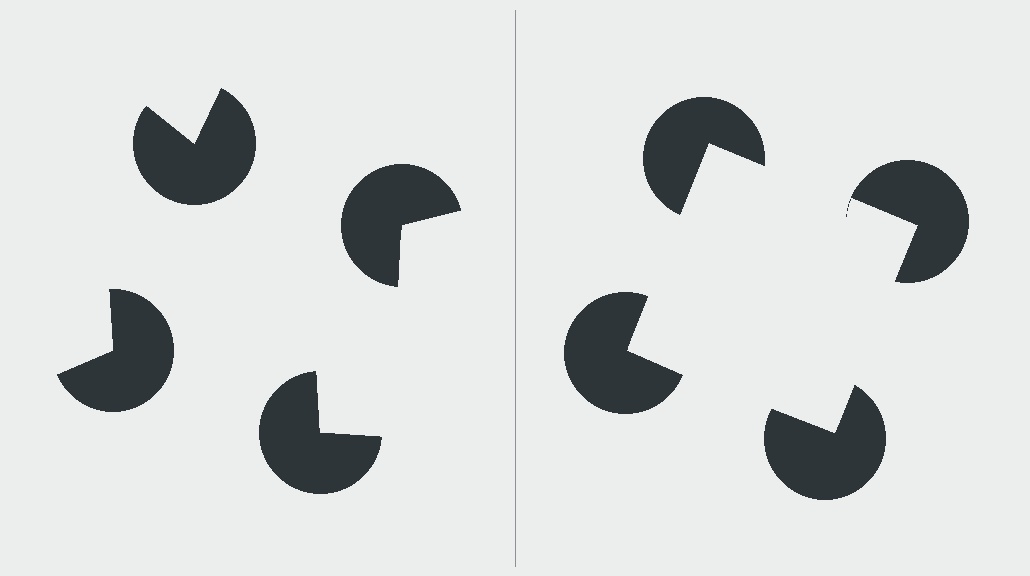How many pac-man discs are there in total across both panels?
8 — 4 on each side.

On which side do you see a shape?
An illusory square appears on the right side. On the left side the wedge cuts are rotated, so no coherent shape forms.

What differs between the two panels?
The pac-man discs are positioned identically on both sides; only the wedge orientations differ. On the right they align to a square; on the left they are misaligned.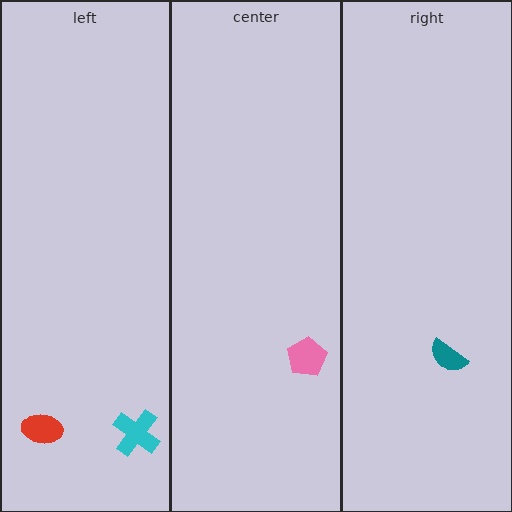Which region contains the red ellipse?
The left region.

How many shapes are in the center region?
1.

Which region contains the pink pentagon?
The center region.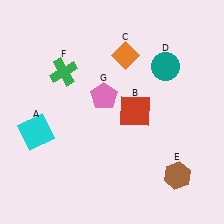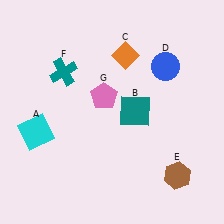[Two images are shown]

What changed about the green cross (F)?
In Image 1, F is green. In Image 2, it changed to teal.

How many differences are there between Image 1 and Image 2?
There are 3 differences between the two images.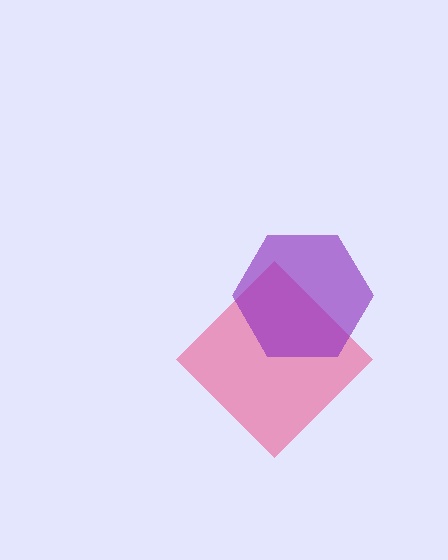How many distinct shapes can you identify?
There are 2 distinct shapes: a pink diamond, a purple hexagon.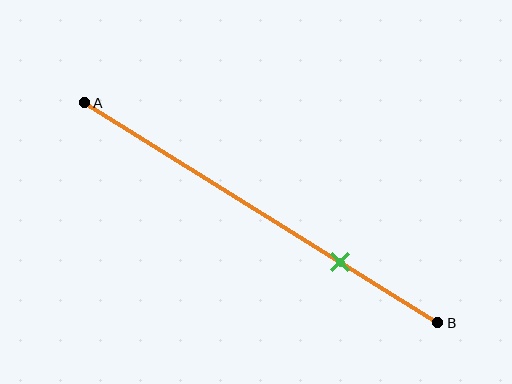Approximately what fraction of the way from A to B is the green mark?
The green mark is approximately 70% of the way from A to B.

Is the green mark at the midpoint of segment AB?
No, the mark is at about 70% from A, not at the 50% midpoint.